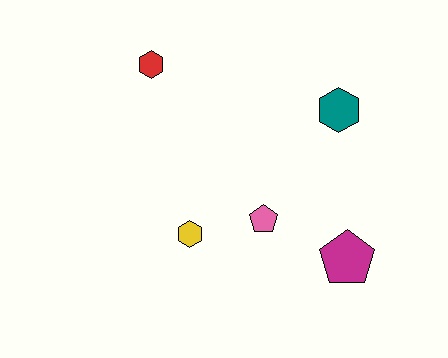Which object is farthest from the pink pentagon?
The red hexagon is farthest from the pink pentagon.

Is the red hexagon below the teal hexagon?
No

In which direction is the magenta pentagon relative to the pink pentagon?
The magenta pentagon is to the right of the pink pentagon.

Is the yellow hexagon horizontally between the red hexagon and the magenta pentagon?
Yes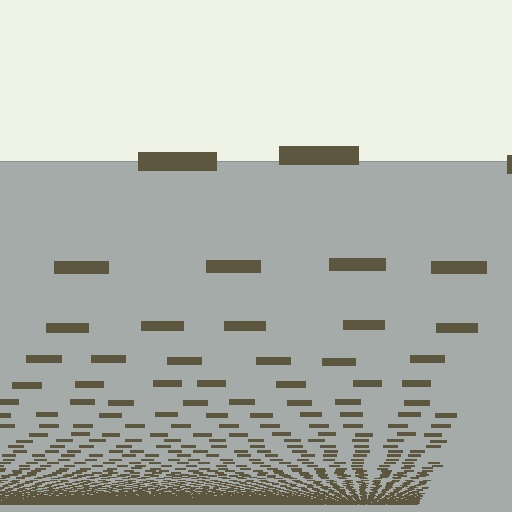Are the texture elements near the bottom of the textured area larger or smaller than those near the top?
Smaller. The gradient is inverted — elements near the bottom are smaller and denser.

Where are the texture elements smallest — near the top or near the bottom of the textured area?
Near the bottom.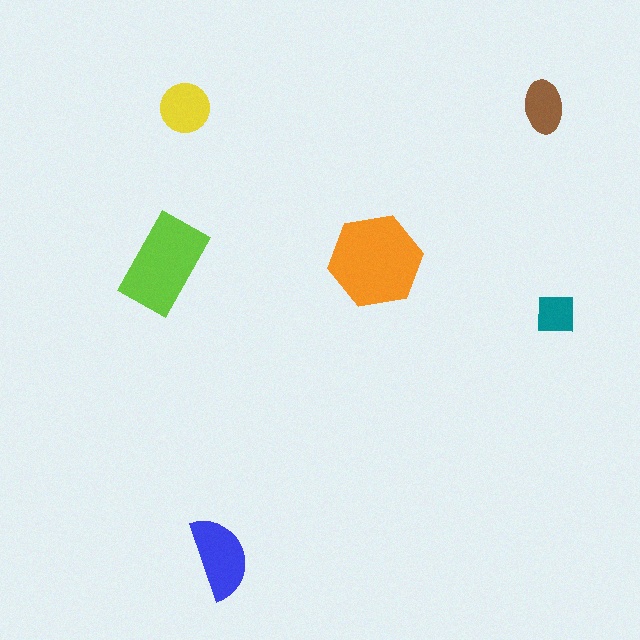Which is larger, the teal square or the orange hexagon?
The orange hexagon.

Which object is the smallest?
The teal square.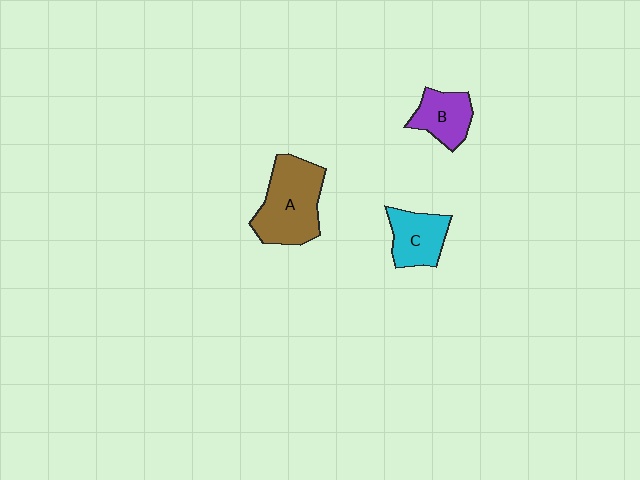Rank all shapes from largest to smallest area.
From largest to smallest: A (brown), C (cyan), B (purple).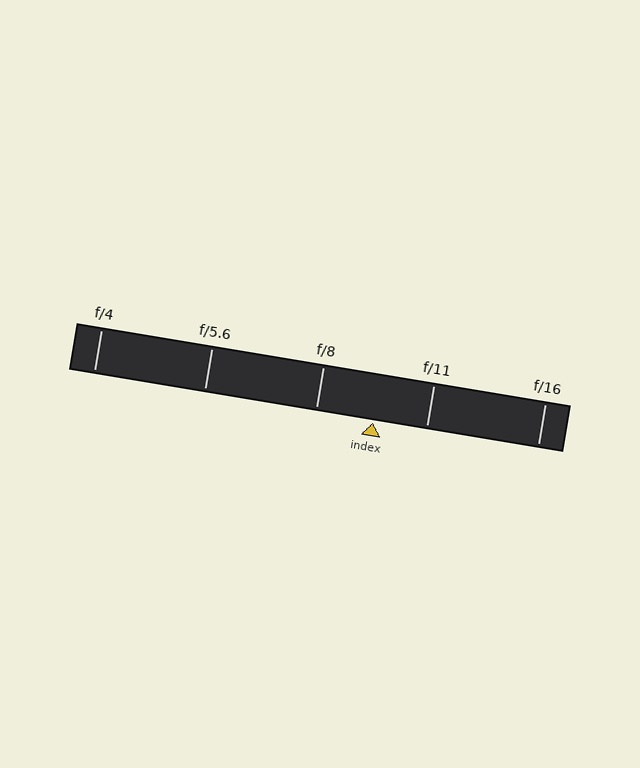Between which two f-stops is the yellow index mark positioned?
The index mark is between f/8 and f/11.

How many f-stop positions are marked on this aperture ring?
There are 5 f-stop positions marked.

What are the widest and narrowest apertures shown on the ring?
The widest aperture shown is f/4 and the narrowest is f/16.